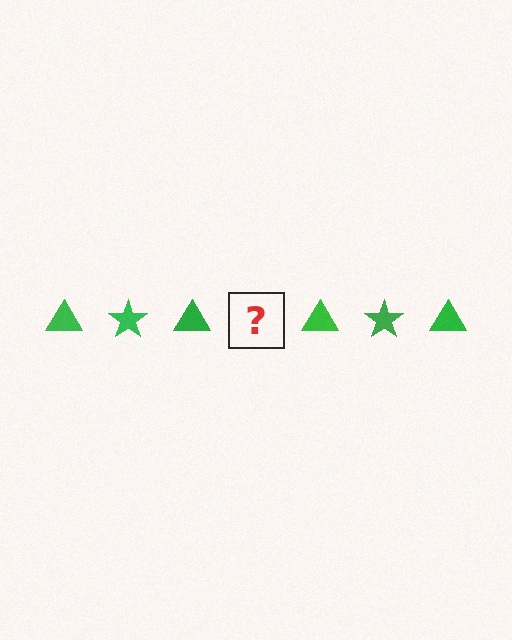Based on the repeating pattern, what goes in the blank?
The blank should be a green star.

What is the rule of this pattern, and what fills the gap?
The rule is that the pattern cycles through triangle, star shapes in green. The gap should be filled with a green star.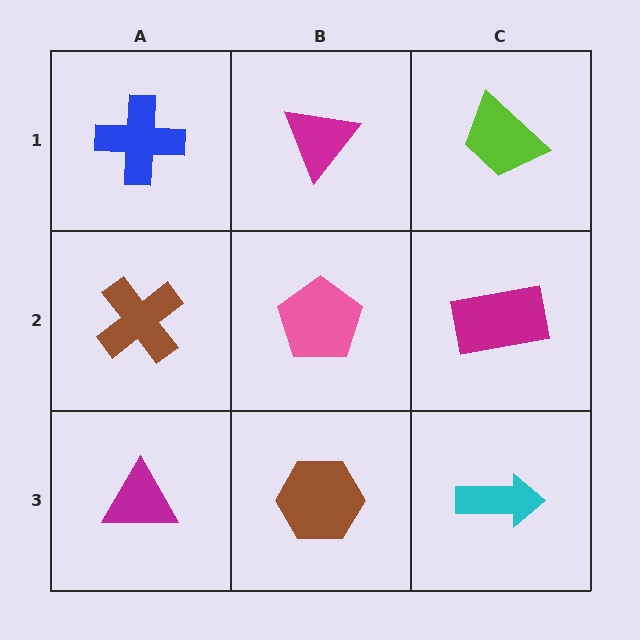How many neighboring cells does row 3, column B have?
3.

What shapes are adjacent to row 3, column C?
A magenta rectangle (row 2, column C), a brown hexagon (row 3, column B).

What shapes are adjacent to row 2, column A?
A blue cross (row 1, column A), a magenta triangle (row 3, column A), a pink pentagon (row 2, column B).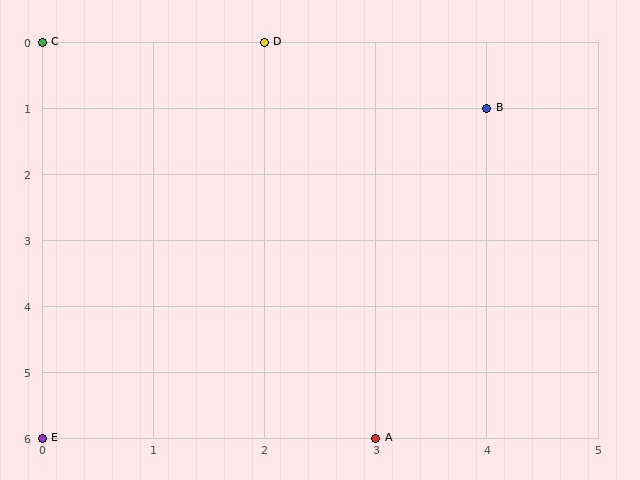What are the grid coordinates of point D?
Point D is at grid coordinates (2, 0).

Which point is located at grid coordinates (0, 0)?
Point C is at (0, 0).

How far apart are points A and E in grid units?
Points A and E are 3 columns apart.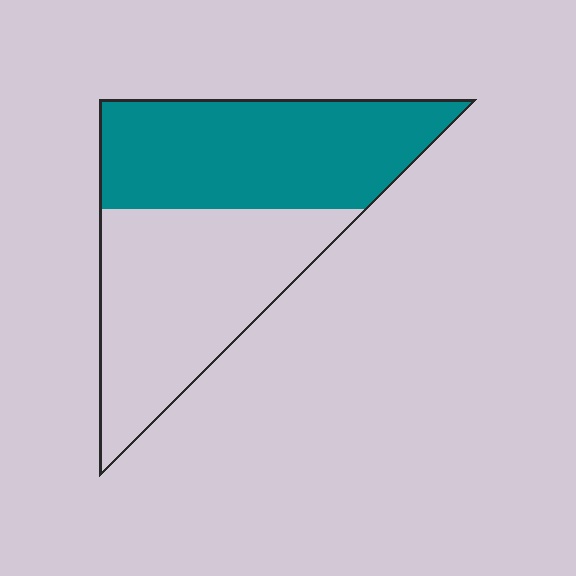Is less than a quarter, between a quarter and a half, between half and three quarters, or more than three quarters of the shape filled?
Between a quarter and a half.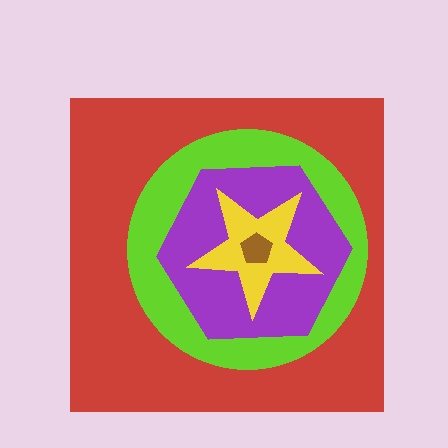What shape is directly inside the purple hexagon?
The yellow star.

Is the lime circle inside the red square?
Yes.